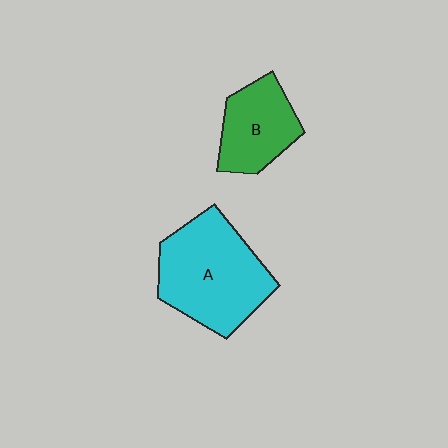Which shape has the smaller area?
Shape B (green).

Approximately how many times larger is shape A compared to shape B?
Approximately 1.7 times.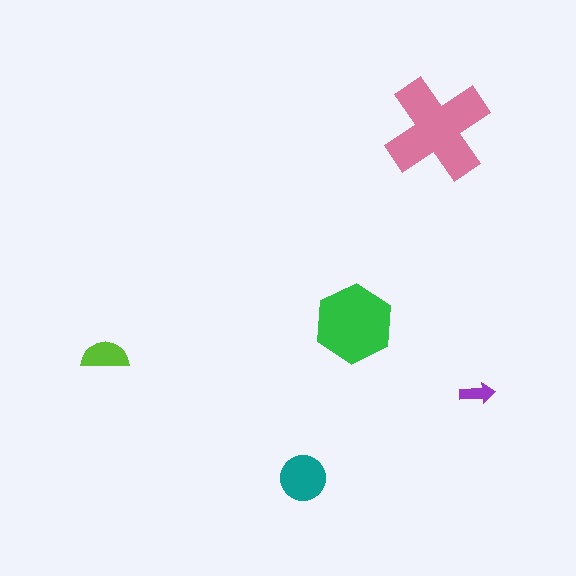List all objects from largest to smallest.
The pink cross, the green hexagon, the teal circle, the lime semicircle, the purple arrow.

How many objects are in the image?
There are 5 objects in the image.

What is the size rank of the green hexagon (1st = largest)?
2nd.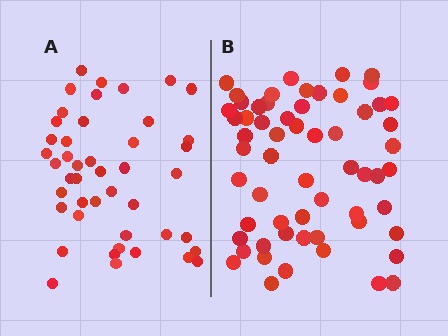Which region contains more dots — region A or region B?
Region B (the right region) has more dots.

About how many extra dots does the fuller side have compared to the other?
Region B has approximately 15 more dots than region A.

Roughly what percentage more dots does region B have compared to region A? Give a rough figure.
About 35% more.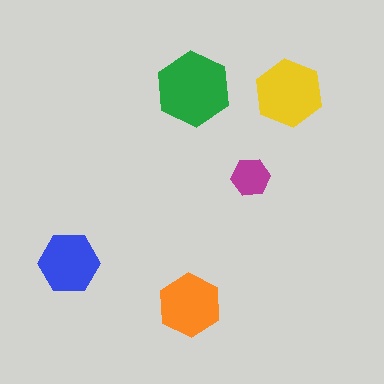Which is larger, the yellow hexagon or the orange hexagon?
The yellow one.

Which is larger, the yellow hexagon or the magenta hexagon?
The yellow one.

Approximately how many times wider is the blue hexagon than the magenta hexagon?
About 1.5 times wider.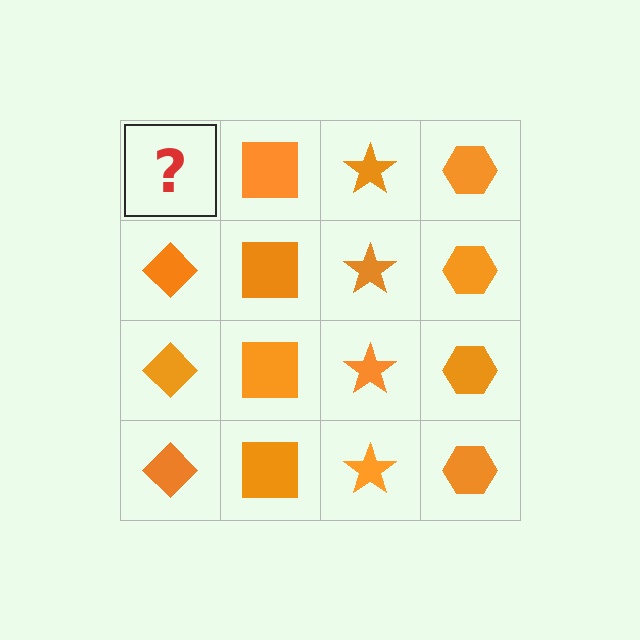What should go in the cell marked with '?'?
The missing cell should contain an orange diamond.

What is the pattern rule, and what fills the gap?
The rule is that each column has a consistent shape. The gap should be filled with an orange diamond.